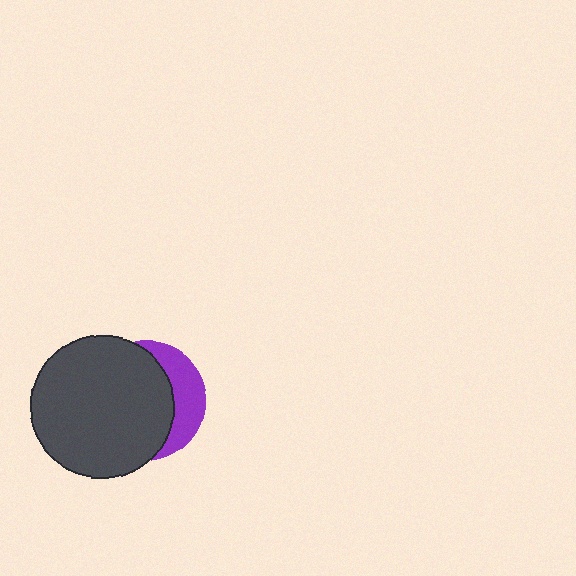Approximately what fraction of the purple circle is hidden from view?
Roughly 70% of the purple circle is hidden behind the dark gray circle.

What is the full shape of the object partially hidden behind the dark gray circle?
The partially hidden object is a purple circle.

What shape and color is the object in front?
The object in front is a dark gray circle.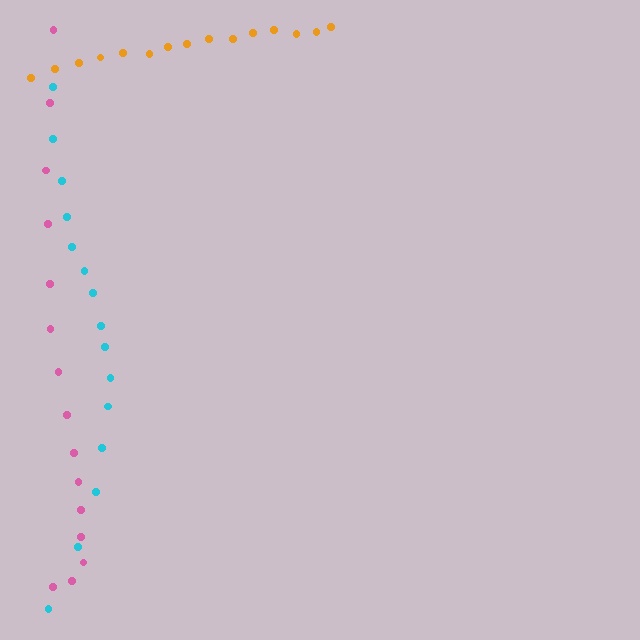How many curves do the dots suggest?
There are 3 distinct paths.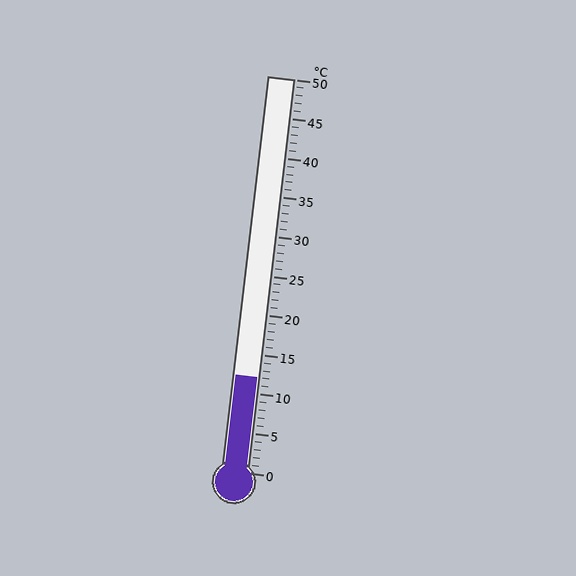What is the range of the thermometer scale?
The thermometer scale ranges from 0°C to 50°C.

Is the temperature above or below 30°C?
The temperature is below 30°C.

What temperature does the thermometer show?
The thermometer shows approximately 12°C.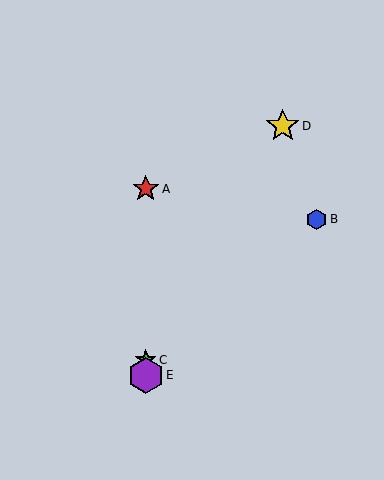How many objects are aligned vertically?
3 objects (A, C, E) are aligned vertically.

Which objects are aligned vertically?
Objects A, C, E are aligned vertically.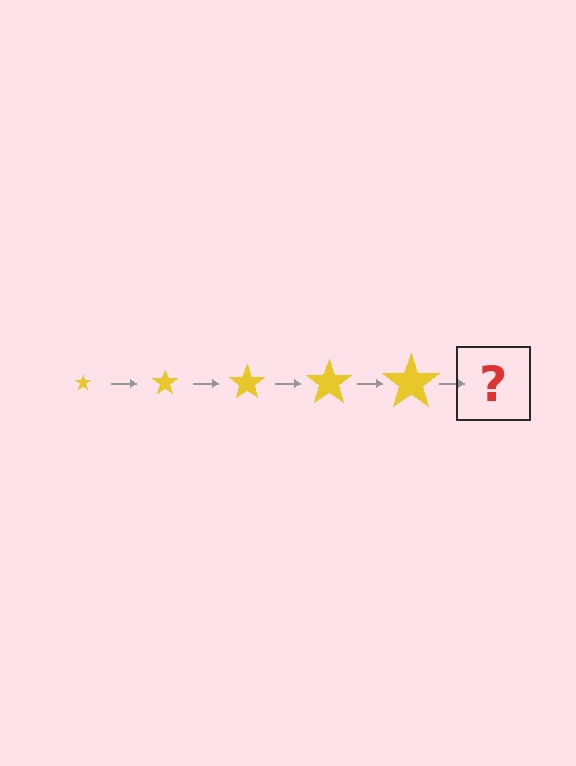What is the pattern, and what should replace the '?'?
The pattern is that the star gets progressively larger each step. The '?' should be a yellow star, larger than the previous one.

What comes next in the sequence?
The next element should be a yellow star, larger than the previous one.